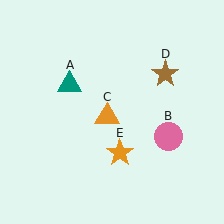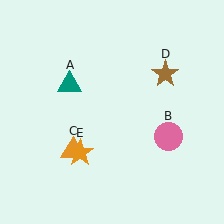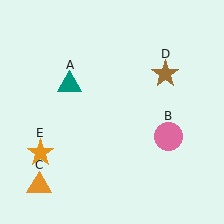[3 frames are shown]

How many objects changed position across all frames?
2 objects changed position: orange triangle (object C), orange star (object E).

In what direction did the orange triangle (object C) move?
The orange triangle (object C) moved down and to the left.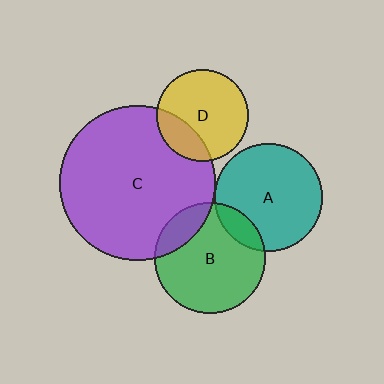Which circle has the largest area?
Circle C (purple).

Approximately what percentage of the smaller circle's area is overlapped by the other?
Approximately 5%.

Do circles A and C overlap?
Yes.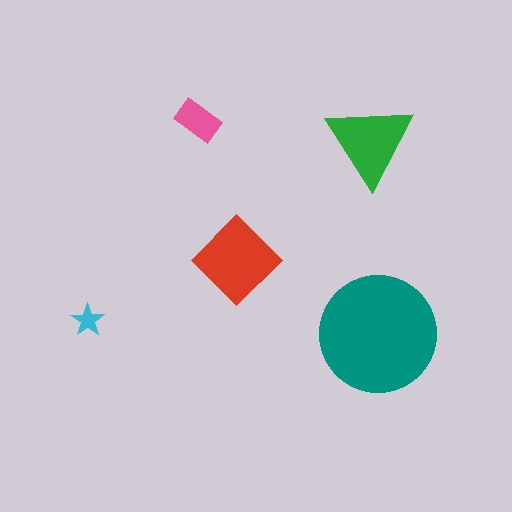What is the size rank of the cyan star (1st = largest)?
5th.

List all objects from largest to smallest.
The teal circle, the red diamond, the green triangle, the pink rectangle, the cyan star.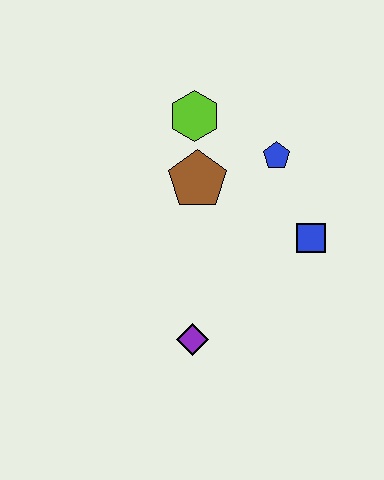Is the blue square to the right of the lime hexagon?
Yes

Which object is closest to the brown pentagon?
The lime hexagon is closest to the brown pentagon.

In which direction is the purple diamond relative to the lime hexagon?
The purple diamond is below the lime hexagon.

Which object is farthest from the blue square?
The lime hexagon is farthest from the blue square.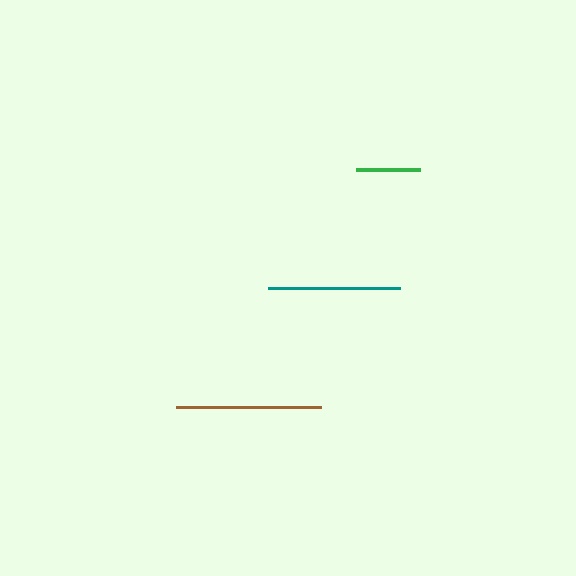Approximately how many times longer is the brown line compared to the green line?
The brown line is approximately 2.3 times the length of the green line.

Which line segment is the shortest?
The green line is the shortest at approximately 63 pixels.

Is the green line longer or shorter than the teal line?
The teal line is longer than the green line.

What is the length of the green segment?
The green segment is approximately 63 pixels long.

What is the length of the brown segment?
The brown segment is approximately 146 pixels long.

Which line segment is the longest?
The brown line is the longest at approximately 146 pixels.